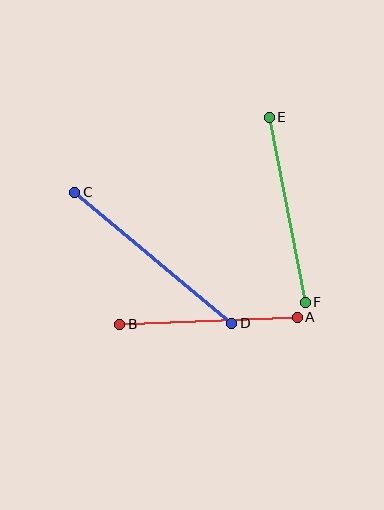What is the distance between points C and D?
The distance is approximately 205 pixels.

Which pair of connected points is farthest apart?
Points C and D are farthest apart.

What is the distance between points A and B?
The distance is approximately 178 pixels.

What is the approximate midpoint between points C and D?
The midpoint is at approximately (153, 258) pixels.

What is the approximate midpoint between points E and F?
The midpoint is at approximately (287, 210) pixels.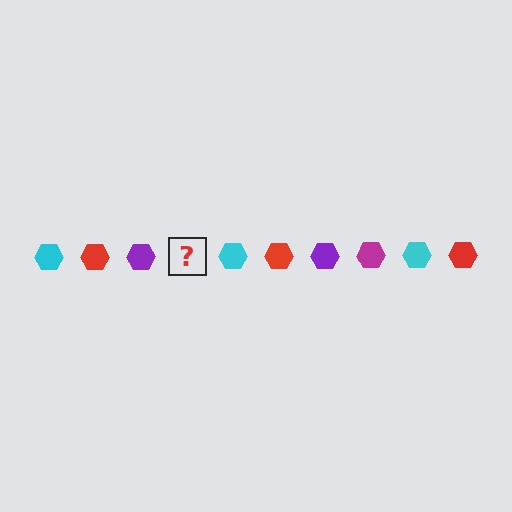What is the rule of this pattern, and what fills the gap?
The rule is that the pattern cycles through cyan, red, purple, magenta hexagons. The gap should be filled with a magenta hexagon.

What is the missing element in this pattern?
The missing element is a magenta hexagon.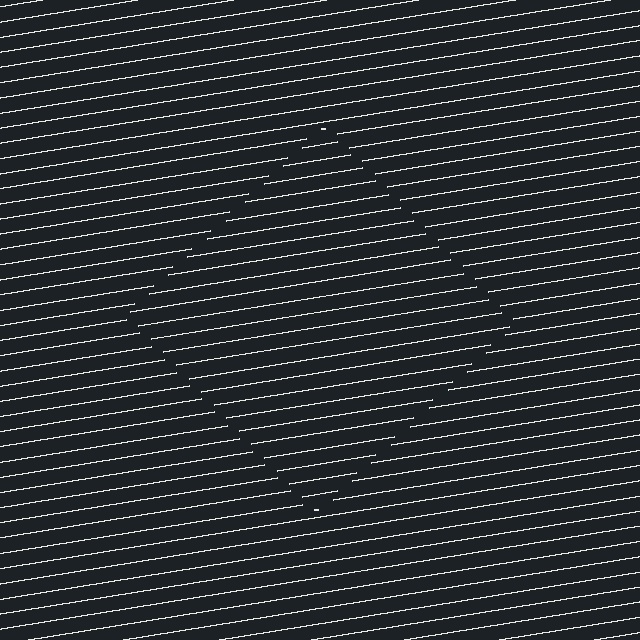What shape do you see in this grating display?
An illusory square. The interior of the shape contains the same grating, shifted by half a period — the contour is defined by the phase discontinuity where line-ends from the inner and outer gratings abut.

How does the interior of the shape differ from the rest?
The interior of the shape contains the same grating, shifted by half a period — the contour is defined by the phase discontinuity where line-ends from the inner and outer gratings abut.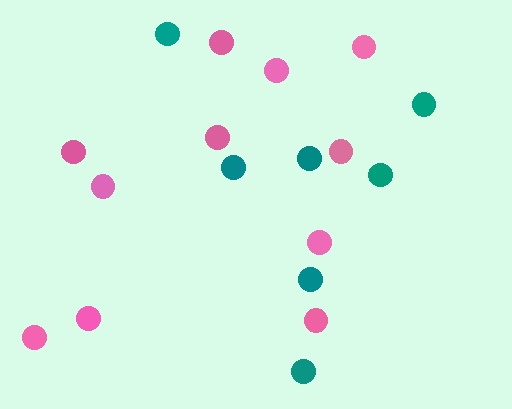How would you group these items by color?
There are 2 groups: one group of pink circles (11) and one group of teal circles (7).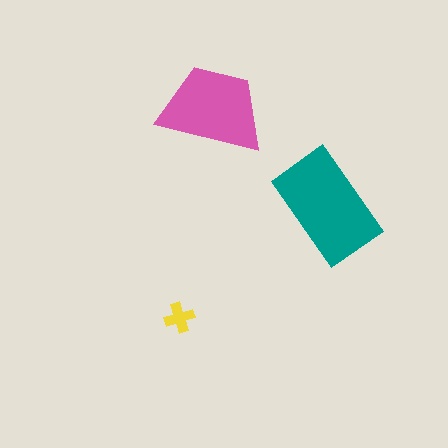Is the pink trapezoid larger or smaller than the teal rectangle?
Smaller.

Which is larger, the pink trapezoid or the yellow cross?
The pink trapezoid.